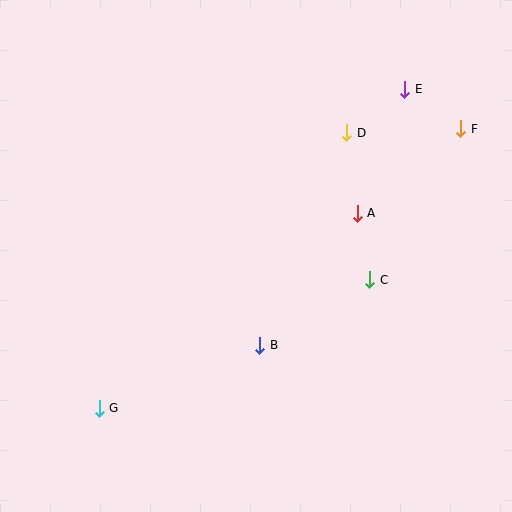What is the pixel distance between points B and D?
The distance between B and D is 230 pixels.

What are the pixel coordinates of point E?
Point E is at (405, 89).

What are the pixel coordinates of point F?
Point F is at (461, 129).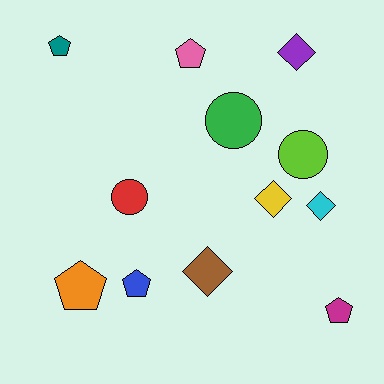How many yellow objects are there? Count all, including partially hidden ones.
There is 1 yellow object.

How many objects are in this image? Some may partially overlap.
There are 12 objects.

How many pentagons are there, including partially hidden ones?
There are 5 pentagons.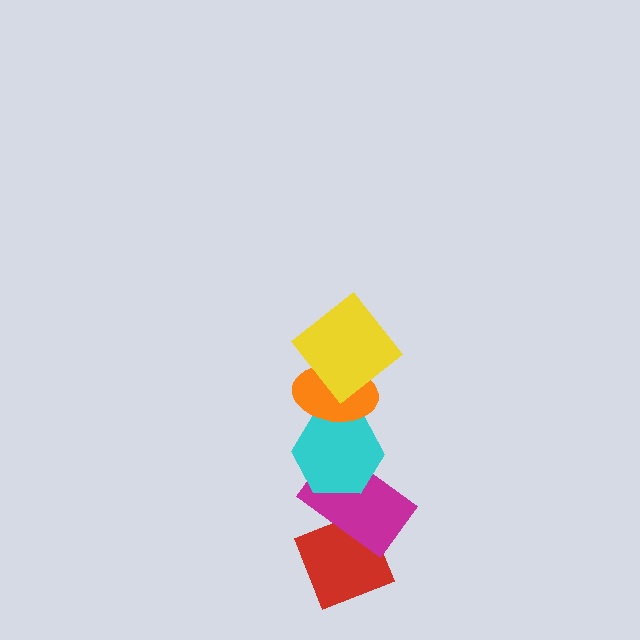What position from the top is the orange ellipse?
The orange ellipse is 2nd from the top.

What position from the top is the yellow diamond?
The yellow diamond is 1st from the top.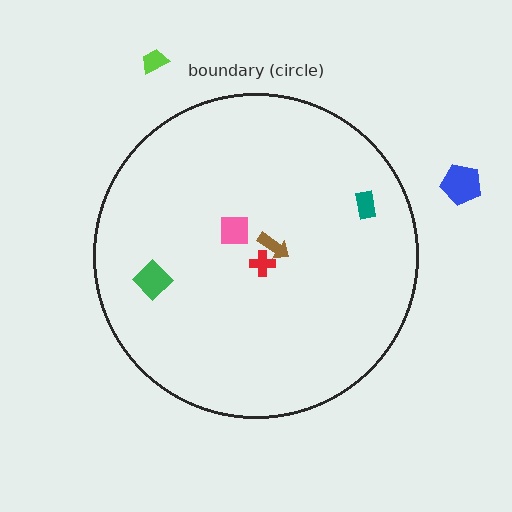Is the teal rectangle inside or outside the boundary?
Inside.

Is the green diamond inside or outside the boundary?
Inside.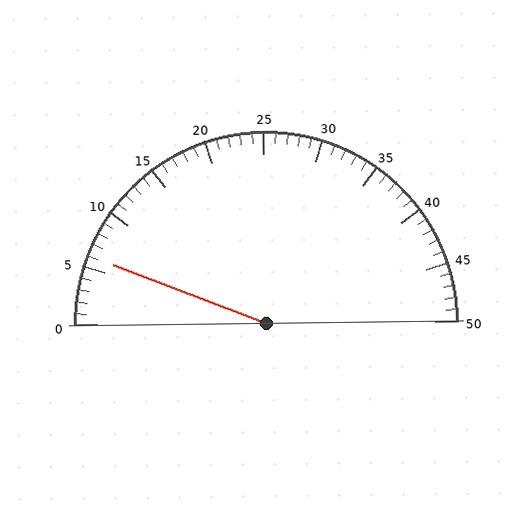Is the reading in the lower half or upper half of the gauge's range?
The reading is in the lower half of the range (0 to 50).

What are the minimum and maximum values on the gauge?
The gauge ranges from 0 to 50.